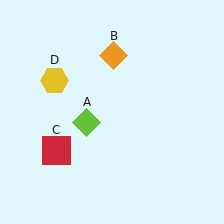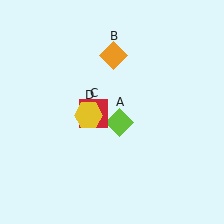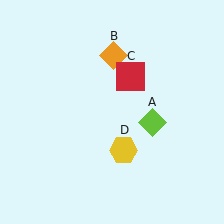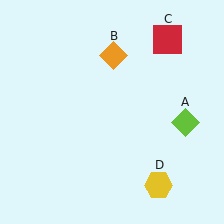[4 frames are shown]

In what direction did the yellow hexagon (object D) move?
The yellow hexagon (object D) moved down and to the right.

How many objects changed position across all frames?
3 objects changed position: lime diamond (object A), red square (object C), yellow hexagon (object D).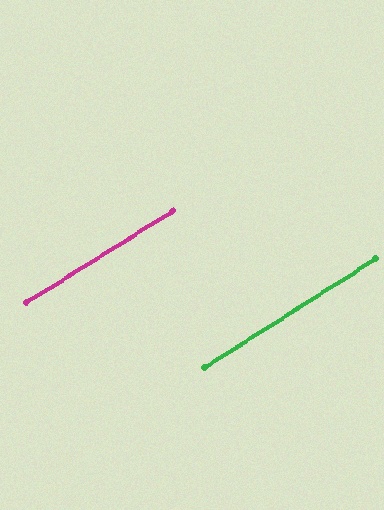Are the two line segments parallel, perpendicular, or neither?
Parallel — their directions differ by only 0.7°.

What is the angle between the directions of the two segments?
Approximately 1 degree.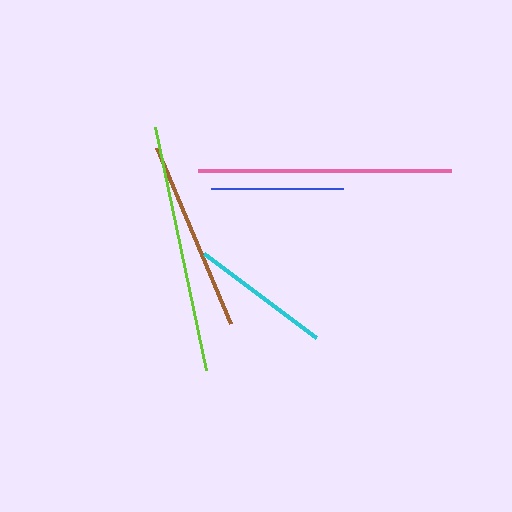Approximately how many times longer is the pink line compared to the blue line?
The pink line is approximately 1.9 times the length of the blue line.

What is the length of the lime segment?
The lime segment is approximately 248 pixels long.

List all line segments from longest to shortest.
From longest to shortest: pink, lime, brown, cyan, blue.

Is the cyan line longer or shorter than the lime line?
The lime line is longer than the cyan line.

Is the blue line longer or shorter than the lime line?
The lime line is longer than the blue line.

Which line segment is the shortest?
The blue line is the shortest at approximately 133 pixels.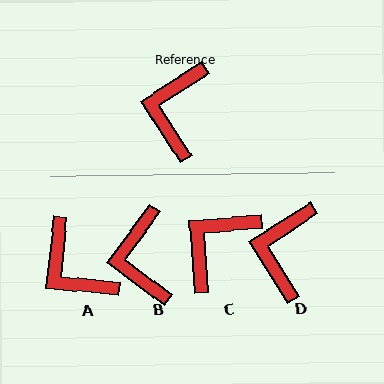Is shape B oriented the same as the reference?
No, it is off by about 21 degrees.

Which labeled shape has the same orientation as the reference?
D.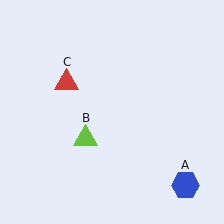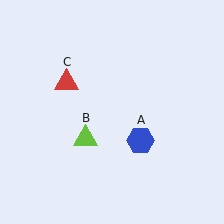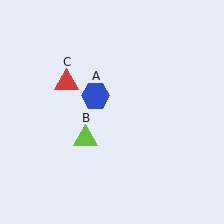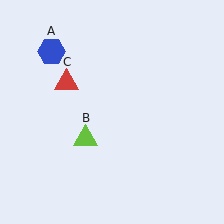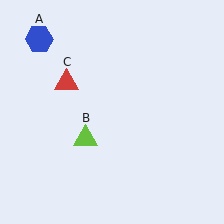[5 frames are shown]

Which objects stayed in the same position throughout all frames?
Lime triangle (object B) and red triangle (object C) remained stationary.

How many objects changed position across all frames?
1 object changed position: blue hexagon (object A).